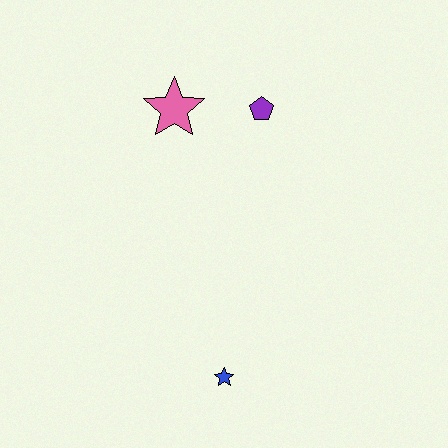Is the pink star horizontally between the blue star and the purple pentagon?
No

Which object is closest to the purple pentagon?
The pink star is closest to the purple pentagon.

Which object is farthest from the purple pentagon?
The blue star is farthest from the purple pentagon.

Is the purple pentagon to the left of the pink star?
No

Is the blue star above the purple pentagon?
No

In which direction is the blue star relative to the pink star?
The blue star is below the pink star.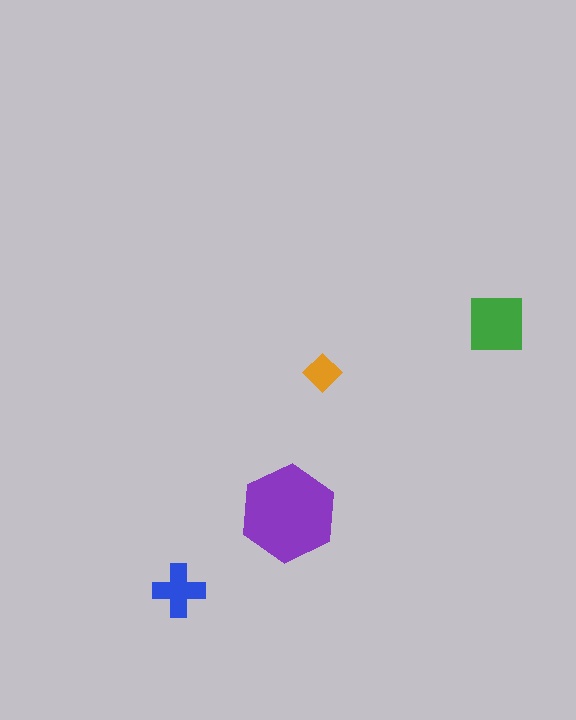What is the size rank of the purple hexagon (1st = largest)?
1st.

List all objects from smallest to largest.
The orange diamond, the blue cross, the green square, the purple hexagon.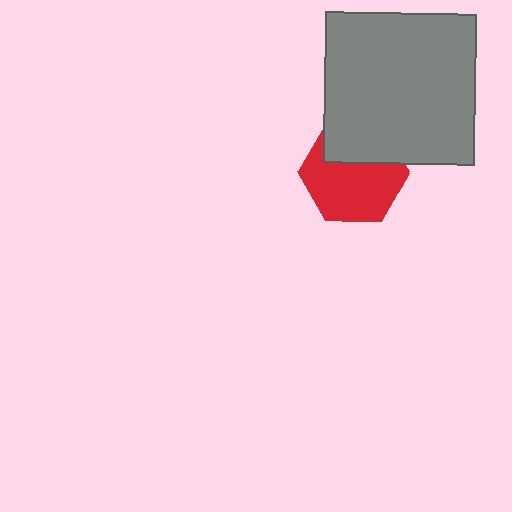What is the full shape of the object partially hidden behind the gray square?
The partially hidden object is a red hexagon.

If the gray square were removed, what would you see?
You would see the complete red hexagon.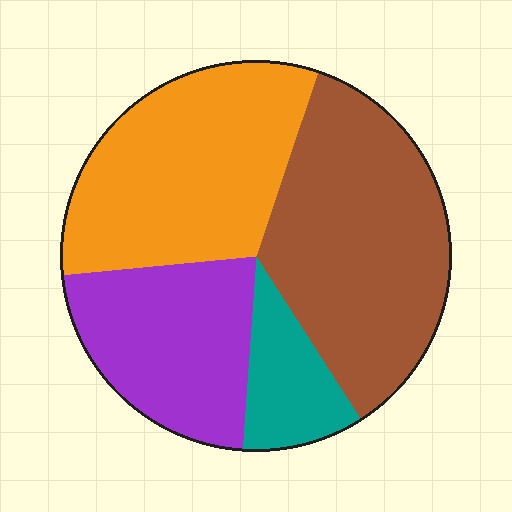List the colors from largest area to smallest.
From largest to smallest: brown, orange, purple, teal.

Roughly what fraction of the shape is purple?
Purple covers around 20% of the shape.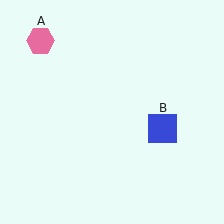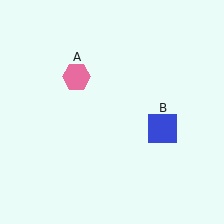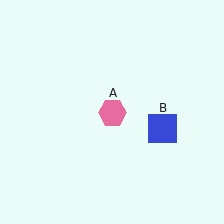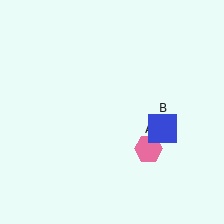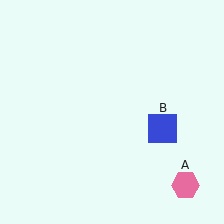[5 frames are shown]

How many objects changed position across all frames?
1 object changed position: pink hexagon (object A).